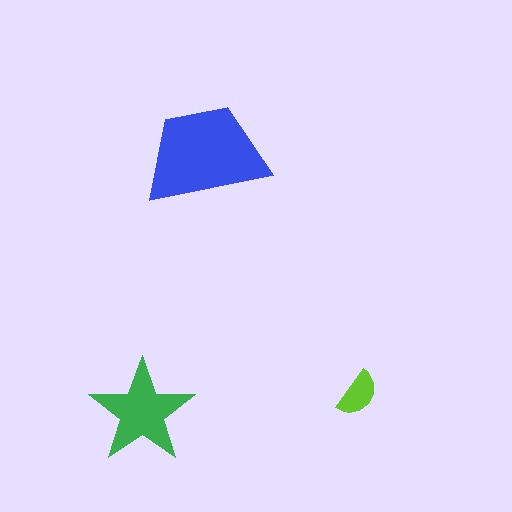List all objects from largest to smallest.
The blue trapezoid, the green star, the lime semicircle.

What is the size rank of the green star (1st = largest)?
2nd.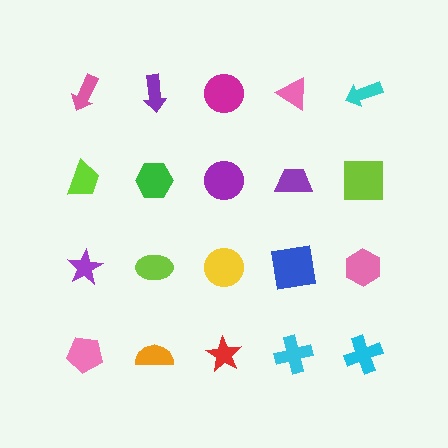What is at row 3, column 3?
A yellow circle.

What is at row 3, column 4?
A blue square.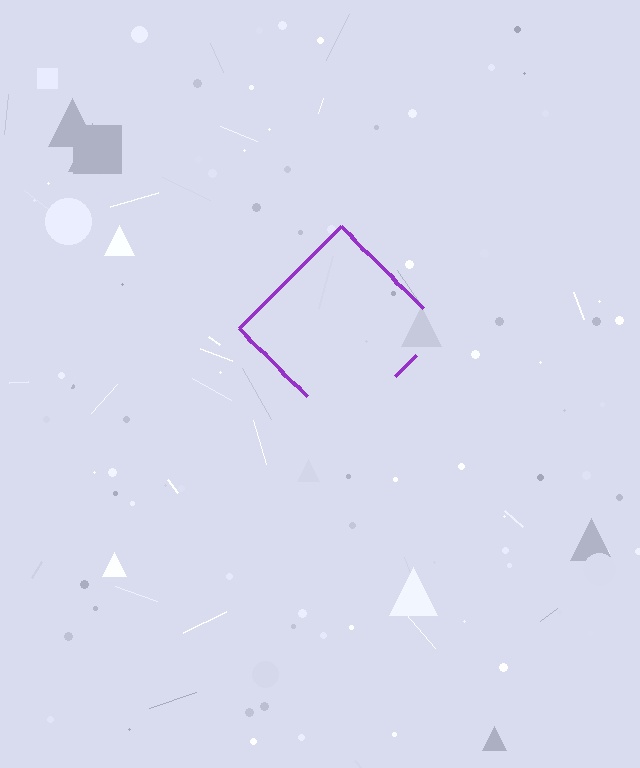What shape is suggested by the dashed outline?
The dashed outline suggests a diamond.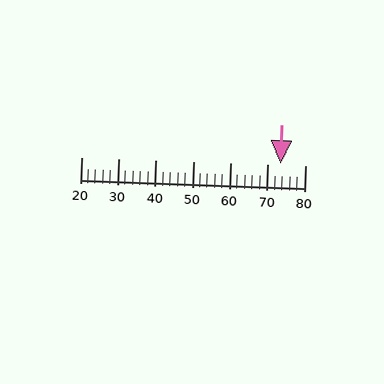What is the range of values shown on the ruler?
The ruler shows values from 20 to 80.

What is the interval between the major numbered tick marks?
The major tick marks are spaced 10 units apart.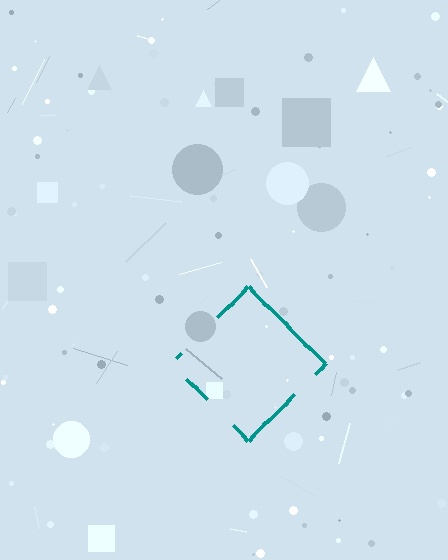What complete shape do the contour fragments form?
The contour fragments form a diamond.